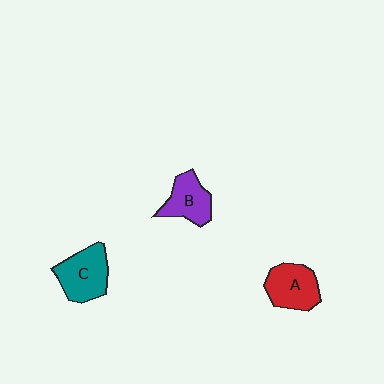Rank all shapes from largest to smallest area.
From largest to smallest: C (teal), A (red), B (purple).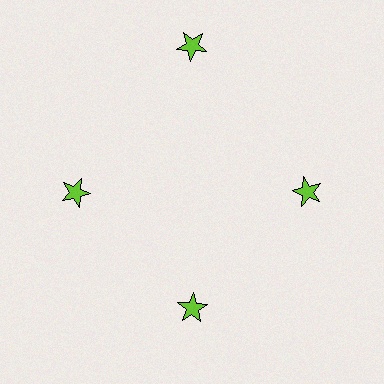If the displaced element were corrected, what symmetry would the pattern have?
It would have 4-fold rotational symmetry — the pattern would map onto itself every 90 degrees.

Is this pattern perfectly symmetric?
No. The 4 lime stars are arranged in a ring, but one element near the 12 o'clock position is pushed outward from the center, breaking the 4-fold rotational symmetry.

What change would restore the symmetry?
The symmetry would be restored by moving it inward, back onto the ring so that all 4 stars sit at equal angles and equal distance from the center.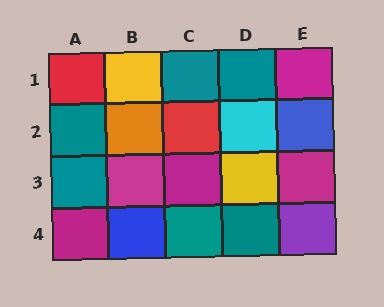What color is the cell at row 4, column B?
Blue.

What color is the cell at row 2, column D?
Cyan.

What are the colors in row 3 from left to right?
Teal, magenta, magenta, yellow, magenta.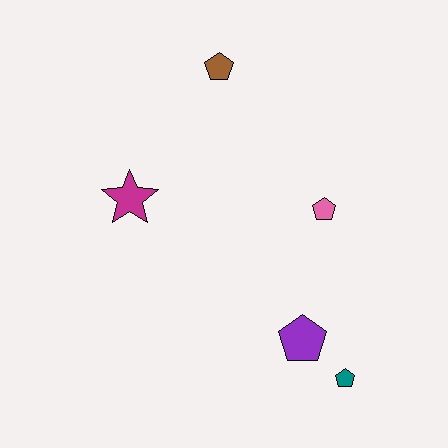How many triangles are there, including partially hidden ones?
There are no triangles.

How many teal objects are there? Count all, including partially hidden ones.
There is 1 teal object.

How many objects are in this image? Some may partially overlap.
There are 5 objects.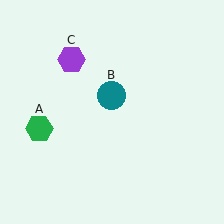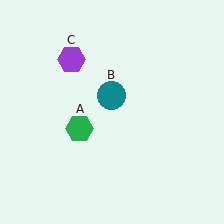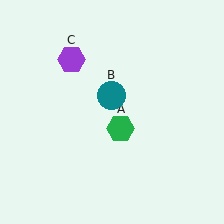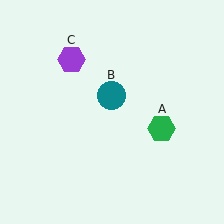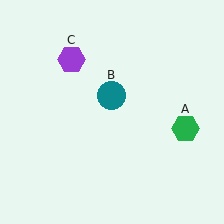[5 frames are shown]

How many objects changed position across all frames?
1 object changed position: green hexagon (object A).